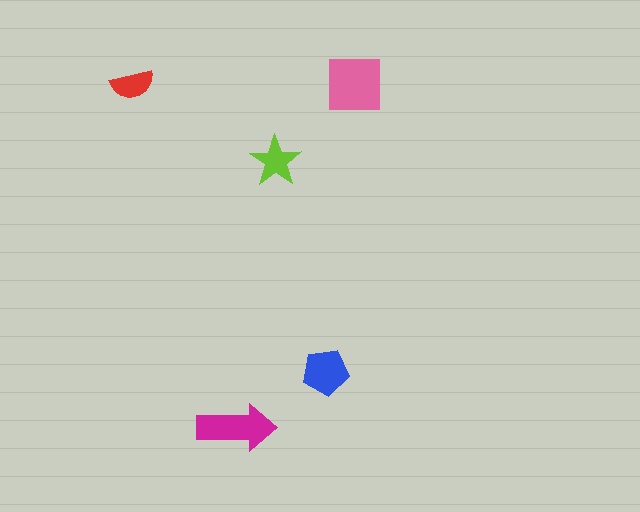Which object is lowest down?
The magenta arrow is bottommost.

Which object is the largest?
The pink square.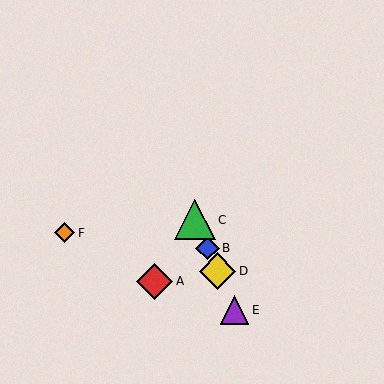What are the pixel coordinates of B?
Object B is at (207, 248).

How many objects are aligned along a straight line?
4 objects (B, C, D, E) are aligned along a straight line.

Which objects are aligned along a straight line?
Objects B, C, D, E are aligned along a straight line.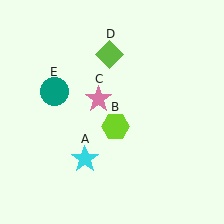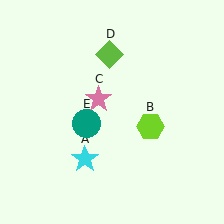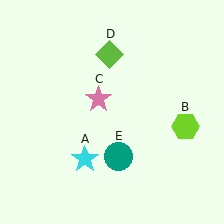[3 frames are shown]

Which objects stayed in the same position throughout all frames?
Cyan star (object A) and pink star (object C) and lime diamond (object D) remained stationary.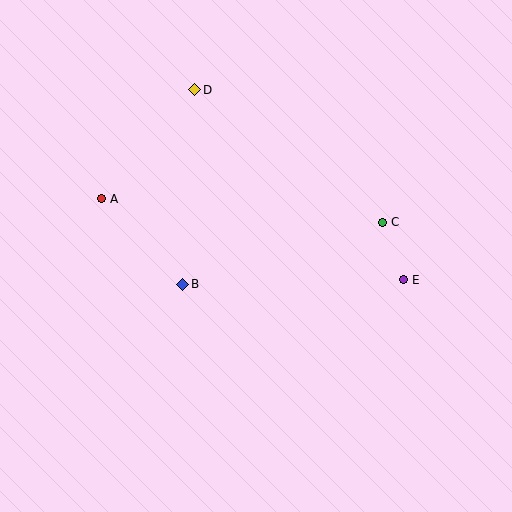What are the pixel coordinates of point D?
Point D is at (195, 90).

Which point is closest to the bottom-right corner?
Point E is closest to the bottom-right corner.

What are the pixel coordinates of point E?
Point E is at (404, 280).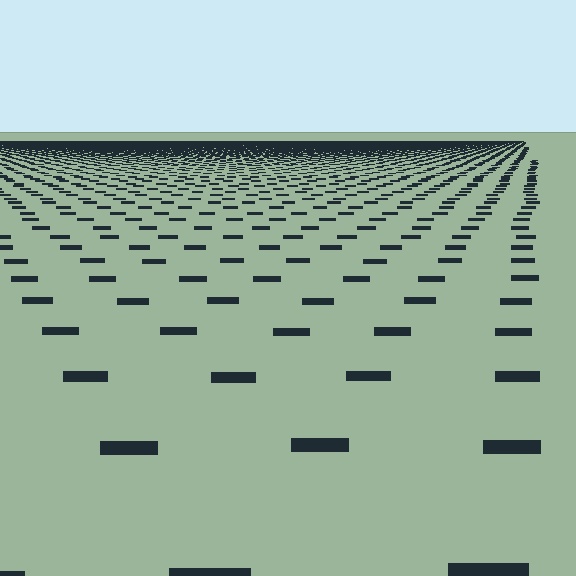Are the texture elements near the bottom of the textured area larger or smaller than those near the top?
Larger. Near the bottom, elements are closer to the viewer and appear at a bigger on-screen size.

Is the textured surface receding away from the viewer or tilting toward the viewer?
The surface is receding away from the viewer. Texture elements get smaller and denser toward the top.